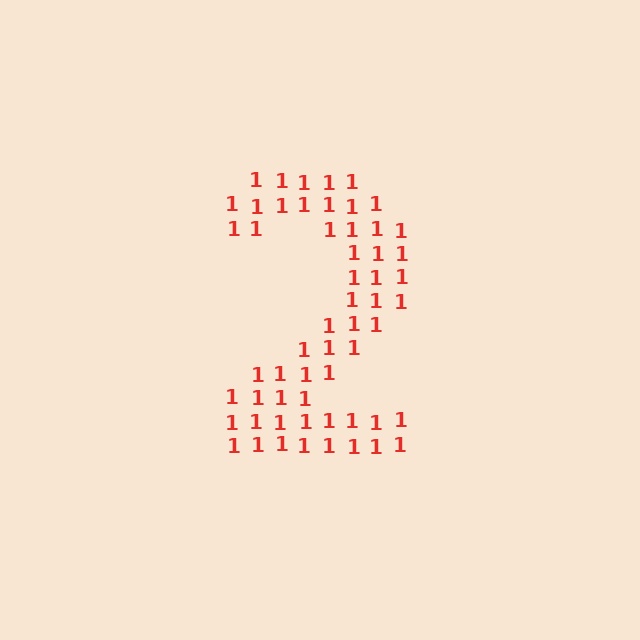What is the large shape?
The large shape is the digit 2.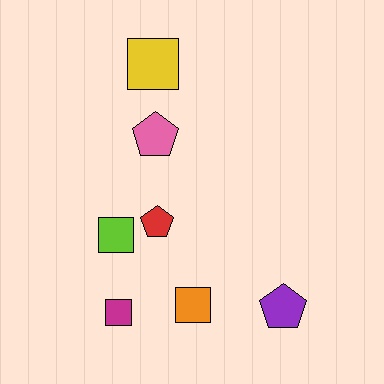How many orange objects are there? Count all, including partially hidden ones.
There is 1 orange object.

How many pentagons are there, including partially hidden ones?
There are 3 pentagons.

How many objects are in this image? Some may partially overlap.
There are 7 objects.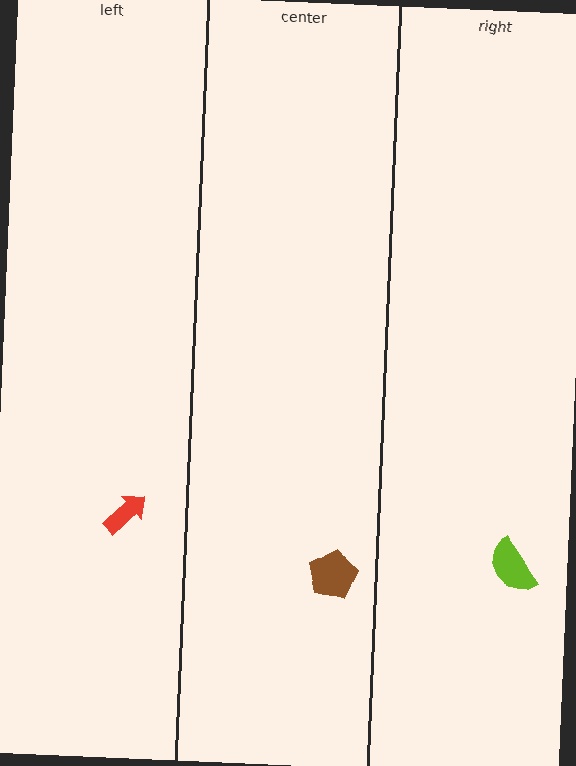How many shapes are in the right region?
1.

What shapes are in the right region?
The lime semicircle.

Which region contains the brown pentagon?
The center region.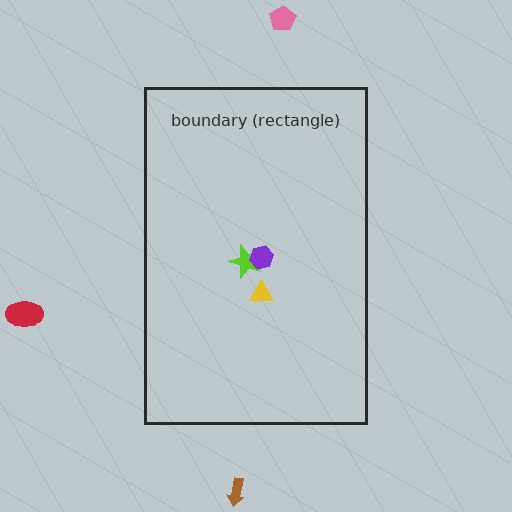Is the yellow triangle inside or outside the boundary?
Inside.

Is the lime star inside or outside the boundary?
Inside.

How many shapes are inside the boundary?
3 inside, 3 outside.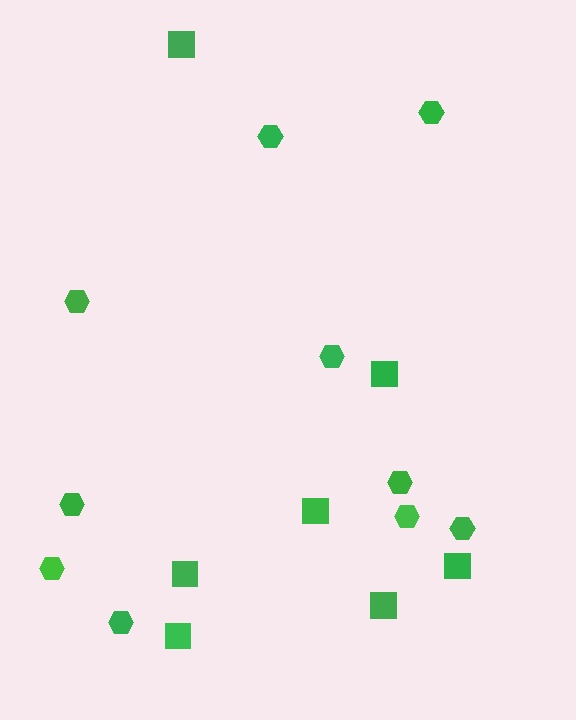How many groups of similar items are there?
There are 2 groups: one group of hexagons (10) and one group of squares (7).